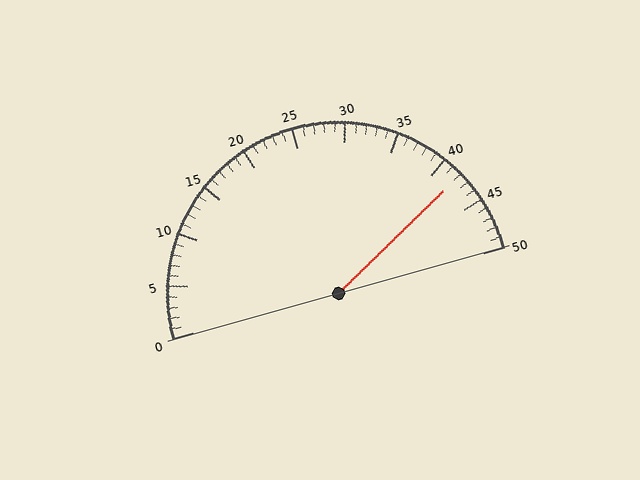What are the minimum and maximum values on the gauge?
The gauge ranges from 0 to 50.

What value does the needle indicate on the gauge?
The needle indicates approximately 42.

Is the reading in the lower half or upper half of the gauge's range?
The reading is in the upper half of the range (0 to 50).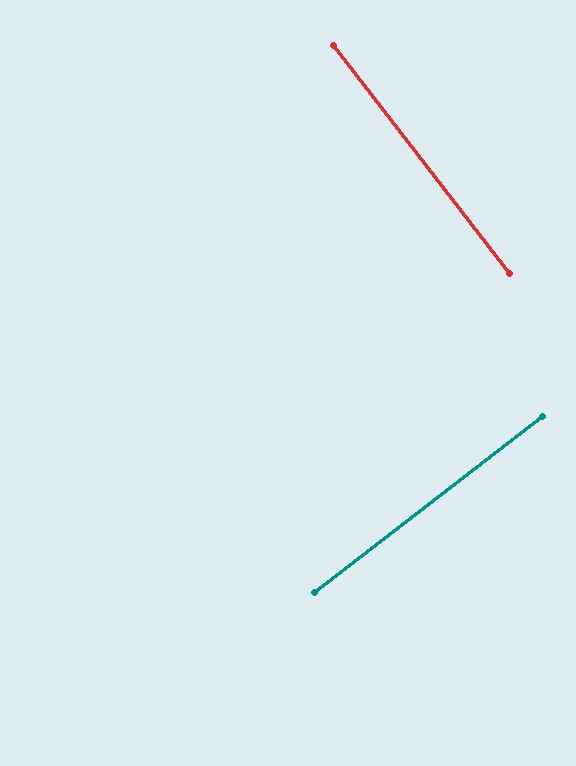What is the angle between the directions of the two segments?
Approximately 90 degrees.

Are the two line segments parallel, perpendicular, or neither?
Perpendicular — they meet at approximately 90°.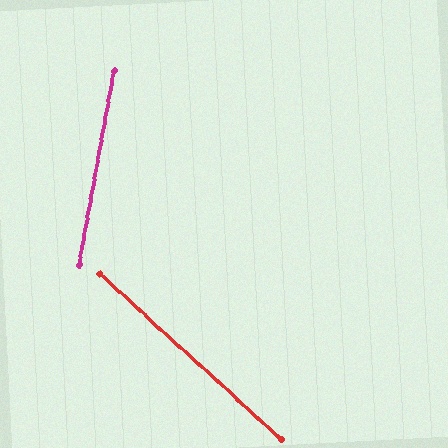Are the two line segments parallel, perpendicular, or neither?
Neither parallel nor perpendicular — they differ by about 58°.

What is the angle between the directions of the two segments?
Approximately 58 degrees.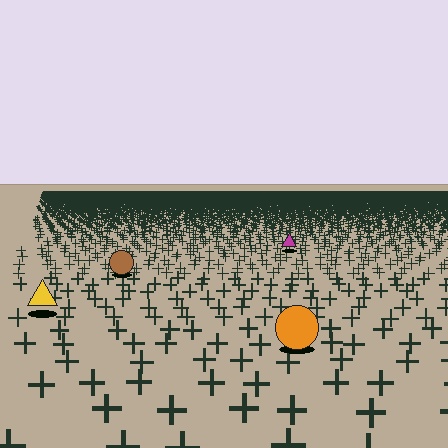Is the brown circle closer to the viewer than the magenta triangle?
Yes. The brown circle is closer — you can tell from the texture gradient: the ground texture is coarser near it.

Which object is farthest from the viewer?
The magenta triangle is farthest from the viewer. It appears smaller and the ground texture around it is denser.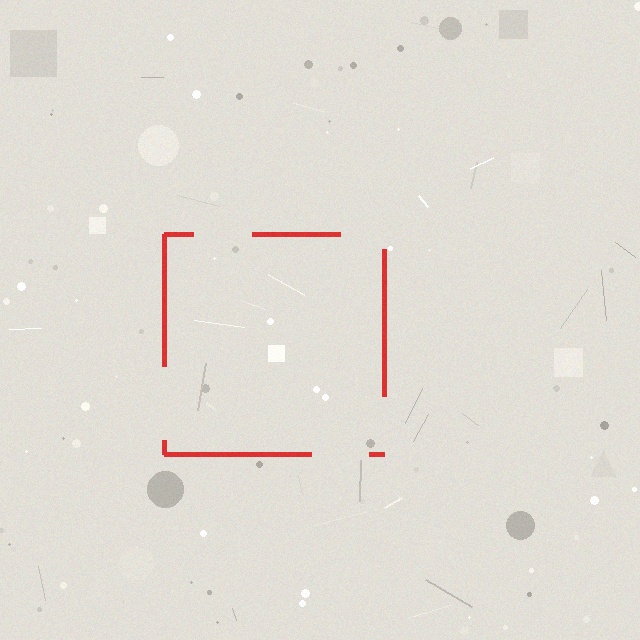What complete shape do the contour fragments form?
The contour fragments form a square.